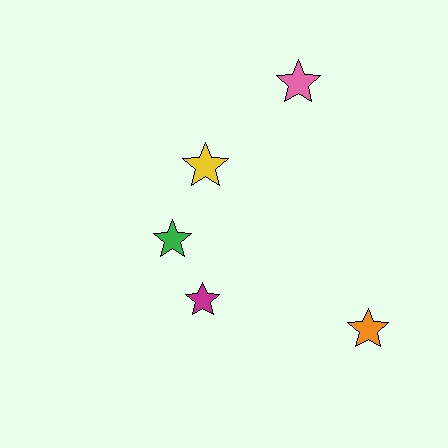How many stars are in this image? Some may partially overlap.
There are 5 stars.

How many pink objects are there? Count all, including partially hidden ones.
There is 1 pink object.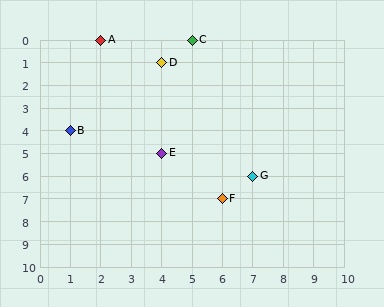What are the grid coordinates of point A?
Point A is at grid coordinates (2, 0).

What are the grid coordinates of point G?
Point G is at grid coordinates (7, 6).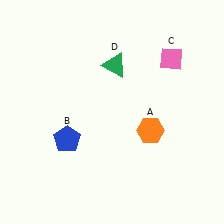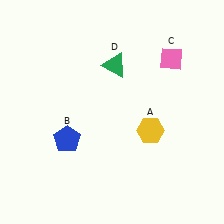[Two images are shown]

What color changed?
The hexagon (A) changed from orange in Image 1 to yellow in Image 2.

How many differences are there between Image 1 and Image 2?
There is 1 difference between the two images.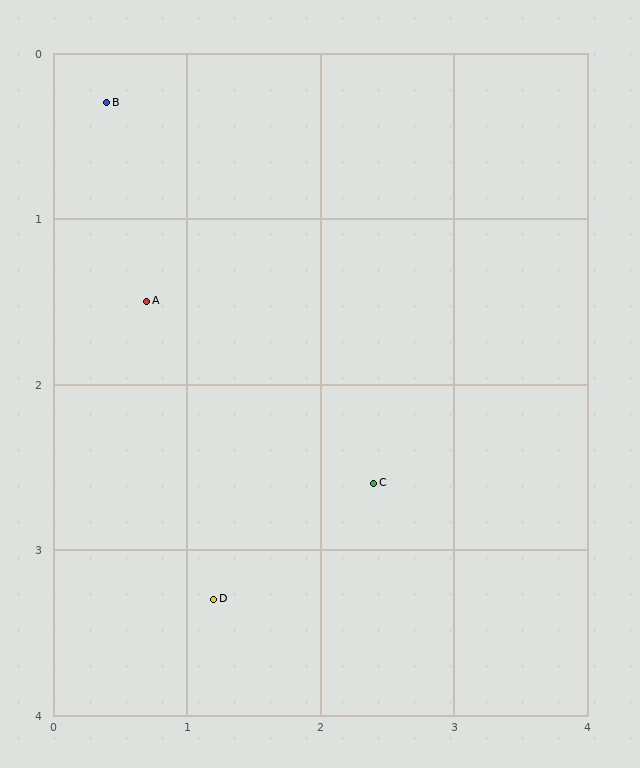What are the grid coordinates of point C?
Point C is at approximately (2.4, 2.6).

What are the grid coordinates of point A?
Point A is at approximately (0.7, 1.5).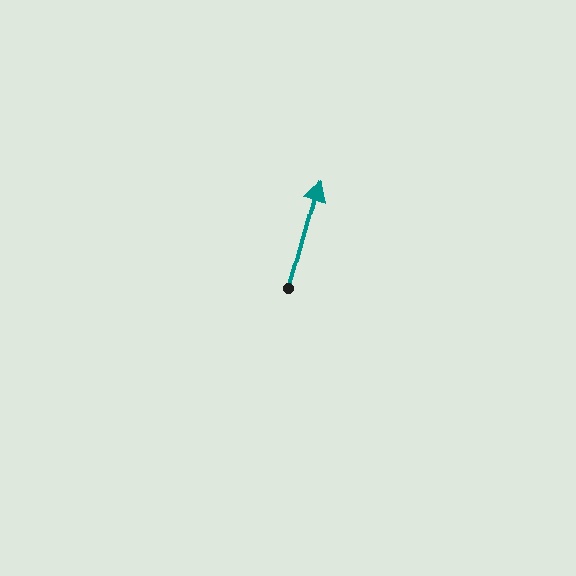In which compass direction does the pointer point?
North.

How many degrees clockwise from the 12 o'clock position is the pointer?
Approximately 16 degrees.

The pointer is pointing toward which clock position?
Roughly 1 o'clock.